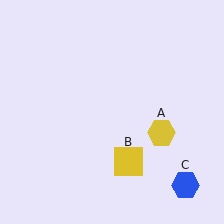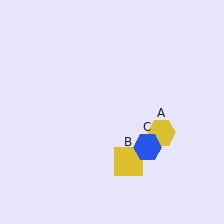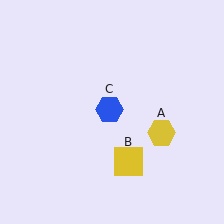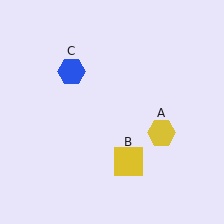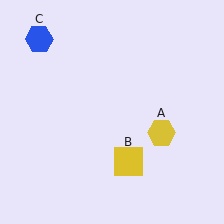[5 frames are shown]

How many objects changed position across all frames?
1 object changed position: blue hexagon (object C).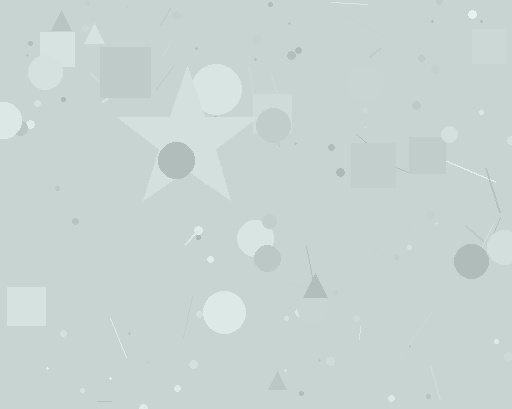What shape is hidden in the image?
A star is hidden in the image.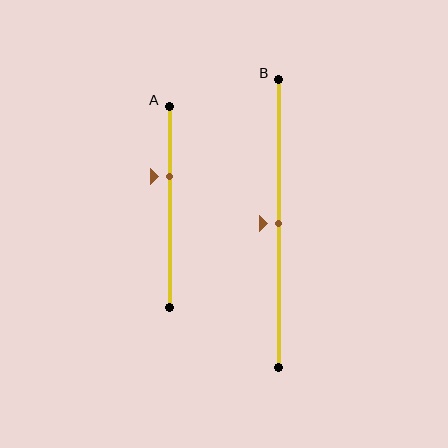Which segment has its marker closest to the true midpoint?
Segment B has its marker closest to the true midpoint.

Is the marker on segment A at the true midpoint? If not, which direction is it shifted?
No, the marker on segment A is shifted upward by about 15% of the segment length.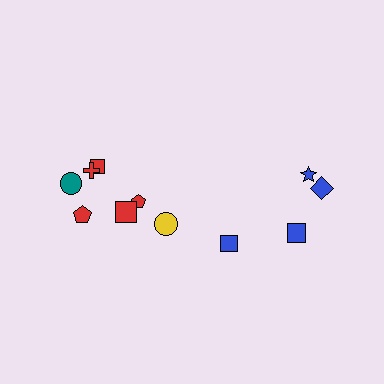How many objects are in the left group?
There are 7 objects.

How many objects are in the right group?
There are 4 objects.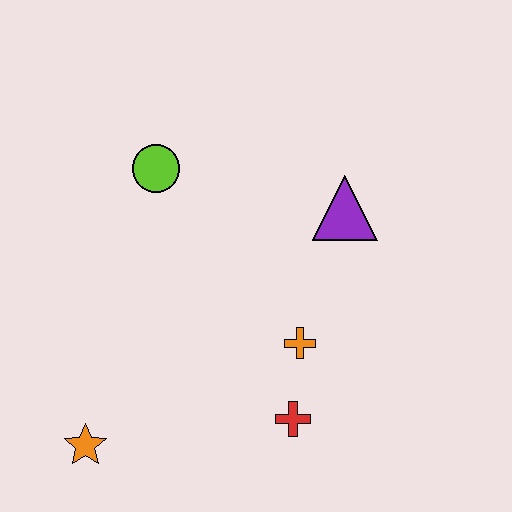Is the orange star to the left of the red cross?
Yes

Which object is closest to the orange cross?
The red cross is closest to the orange cross.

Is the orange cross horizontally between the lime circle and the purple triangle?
Yes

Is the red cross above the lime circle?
No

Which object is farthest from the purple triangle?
The orange star is farthest from the purple triangle.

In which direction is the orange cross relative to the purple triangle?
The orange cross is below the purple triangle.